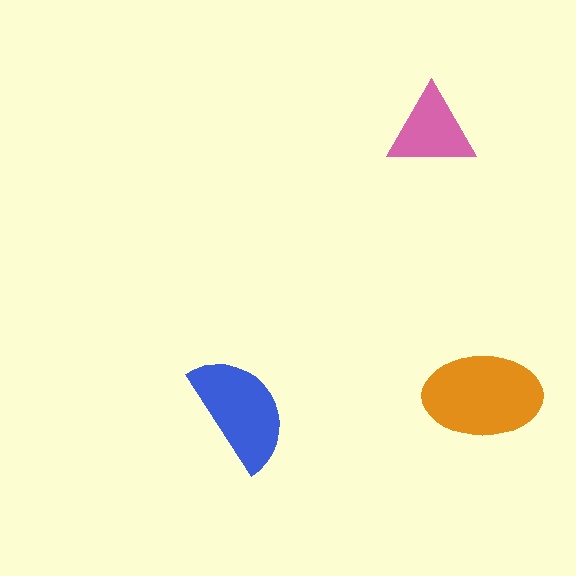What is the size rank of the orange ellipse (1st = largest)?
1st.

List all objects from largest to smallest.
The orange ellipse, the blue semicircle, the pink triangle.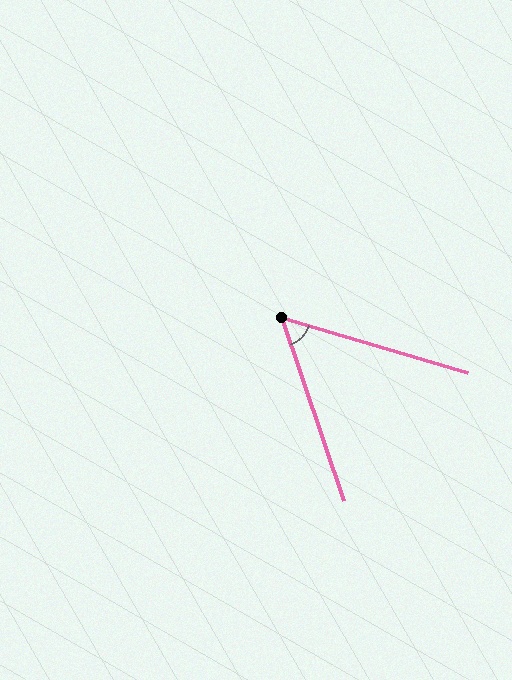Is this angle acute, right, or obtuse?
It is acute.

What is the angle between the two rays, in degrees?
Approximately 55 degrees.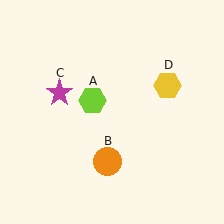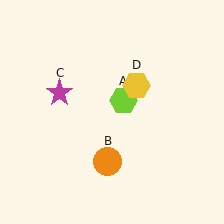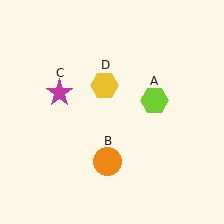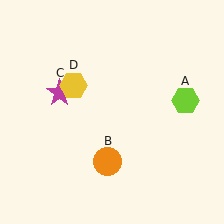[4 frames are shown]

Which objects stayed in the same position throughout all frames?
Orange circle (object B) and magenta star (object C) remained stationary.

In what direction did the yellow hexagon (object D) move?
The yellow hexagon (object D) moved left.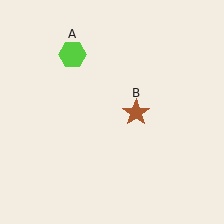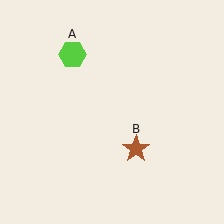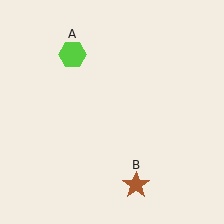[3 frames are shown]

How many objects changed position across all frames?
1 object changed position: brown star (object B).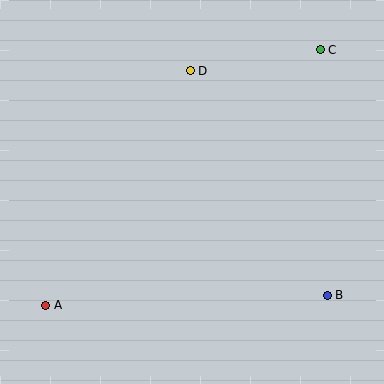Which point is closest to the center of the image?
Point D at (190, 71) is closest to the center.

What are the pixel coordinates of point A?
Point A is at (46, 305).